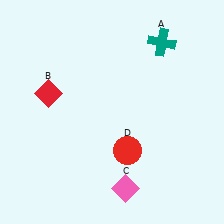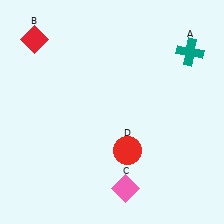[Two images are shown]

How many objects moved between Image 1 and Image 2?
2 objects moved between the two images.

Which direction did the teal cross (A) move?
The teal cross (A) moved right.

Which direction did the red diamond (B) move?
The red diamond (B) moved up.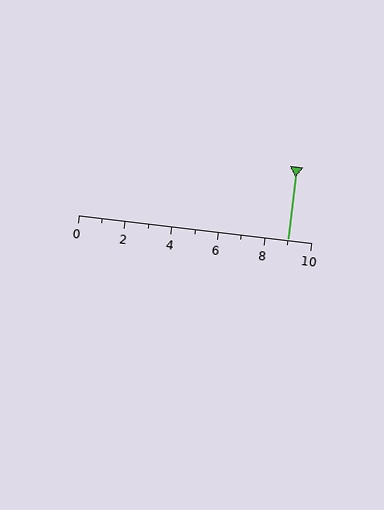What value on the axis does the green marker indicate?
The marker indicates approximately 9.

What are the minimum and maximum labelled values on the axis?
The axis runs from 0 to 10.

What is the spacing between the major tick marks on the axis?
The major ticks are spaced 2 apart.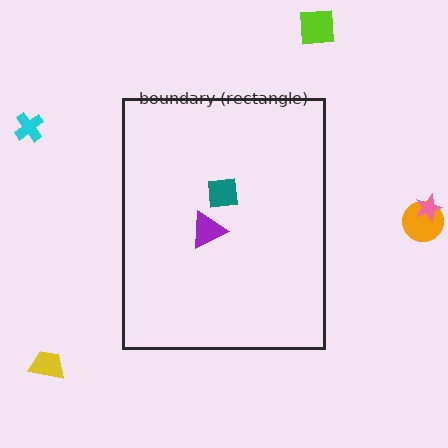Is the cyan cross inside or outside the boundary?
Outside.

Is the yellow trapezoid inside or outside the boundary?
Outside.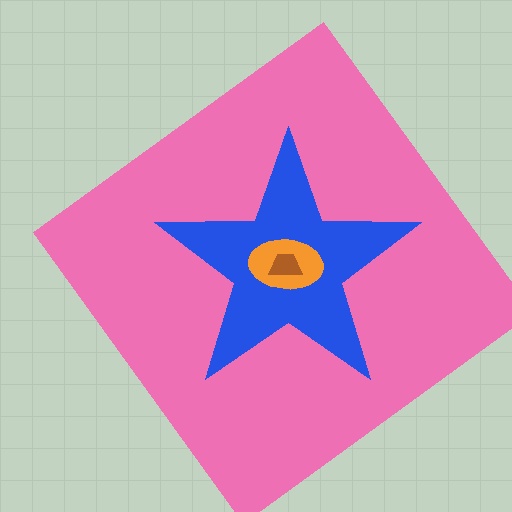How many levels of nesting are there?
4.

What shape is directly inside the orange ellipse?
The brown trapezoid.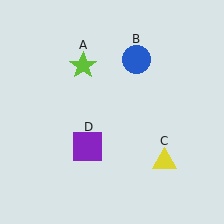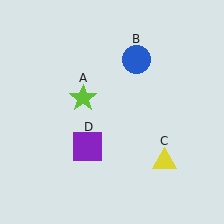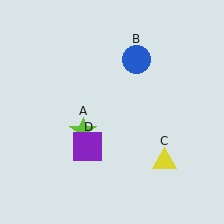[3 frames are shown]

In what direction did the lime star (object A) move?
The lime star (object A) moved down.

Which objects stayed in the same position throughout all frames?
Blue circle (object B) and yellow triangle (object C) and purple square (object D) remained stationary.